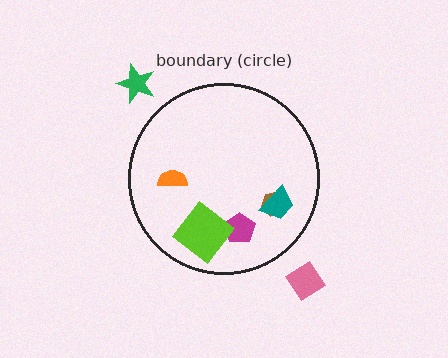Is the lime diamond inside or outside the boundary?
Inside.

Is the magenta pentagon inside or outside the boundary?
Inside.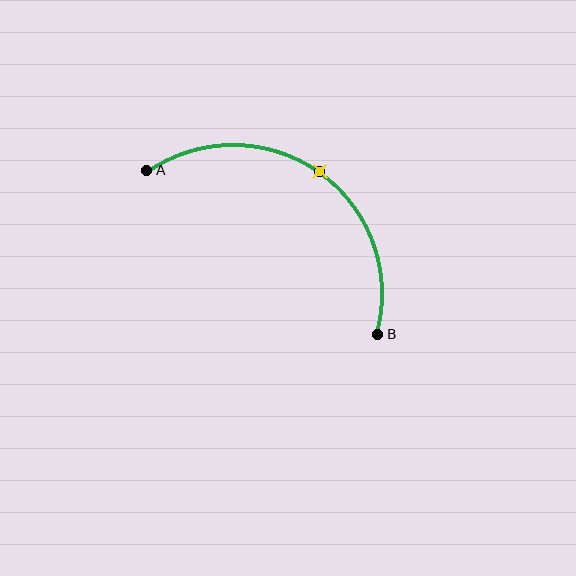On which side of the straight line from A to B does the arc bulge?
The arc bulges above and to the right of the straight line connecting A and B.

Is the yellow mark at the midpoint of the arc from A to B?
Yes. The yellow mark lies on the arc at equal arc-length from both A and B — it is the arc midpoint.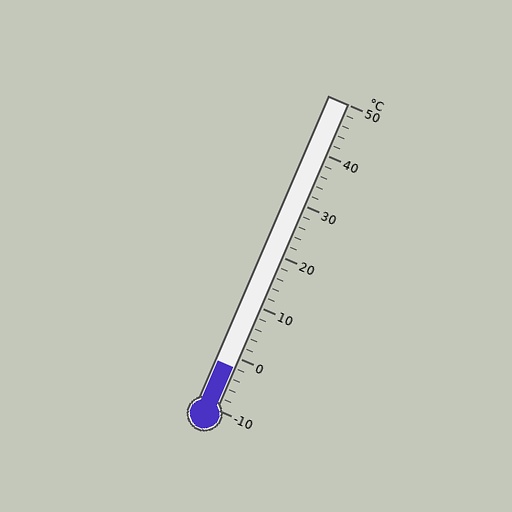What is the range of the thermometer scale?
The thermometer scale ranges from -10°C to 50°C.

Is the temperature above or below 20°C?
The temperature is below 20°C.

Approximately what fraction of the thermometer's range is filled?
The thermometer is filled to approximately 15% of its range.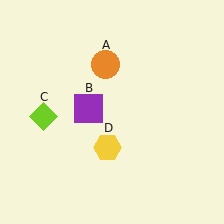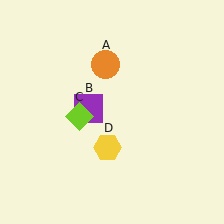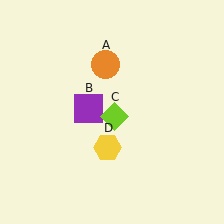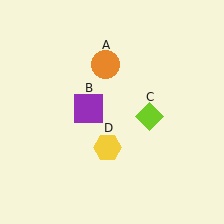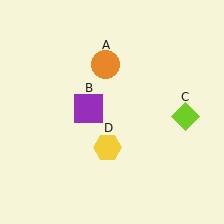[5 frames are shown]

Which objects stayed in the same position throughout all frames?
Orange circle (object A) and purple square (object B) and yellow hexagon (object D) remained stationary.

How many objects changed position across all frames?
1 object changed position: lime diamond (object C).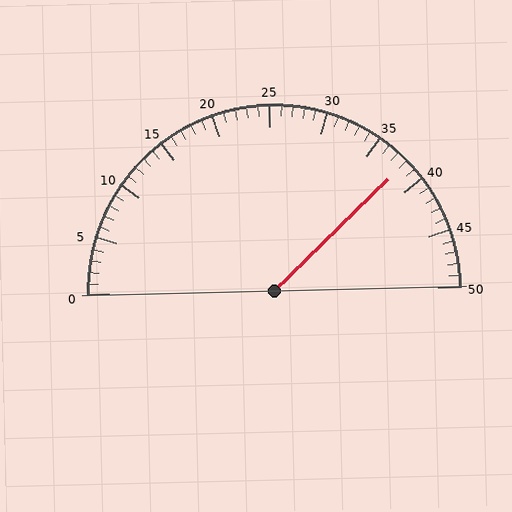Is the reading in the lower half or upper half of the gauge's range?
The reading is in the upper half of the range (0 to 50).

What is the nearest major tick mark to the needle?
The nearest major tick mark is 40.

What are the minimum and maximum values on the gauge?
The gauge ranges from 0 to 50.